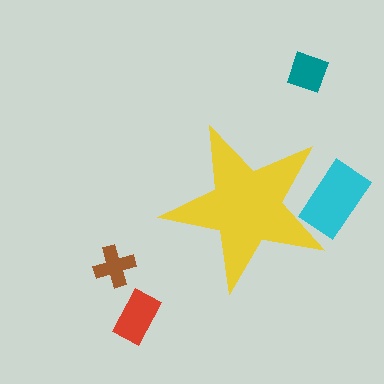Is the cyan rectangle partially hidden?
Yes, the cyan rectangle is partially hidden behind the yellow star.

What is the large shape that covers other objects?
A yellow star.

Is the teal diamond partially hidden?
No, the teal diamond is fully visible.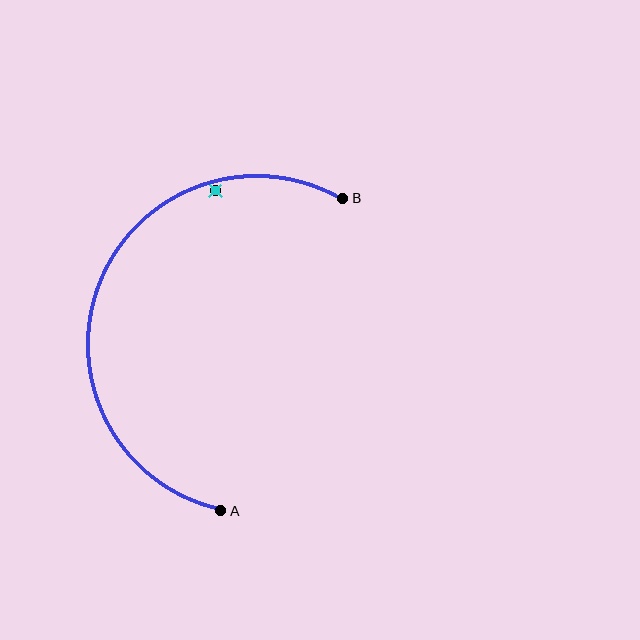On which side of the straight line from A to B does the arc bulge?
The arc bulges to the left of the straight line connecting A and B.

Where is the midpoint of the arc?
The arc midpoint is the point on the curve farthest from the straight line joining A and B. It sits to the left of that line.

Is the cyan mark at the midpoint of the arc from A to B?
No — the cyan mark does not lie on the arc at all. It sits slightly inside the curve.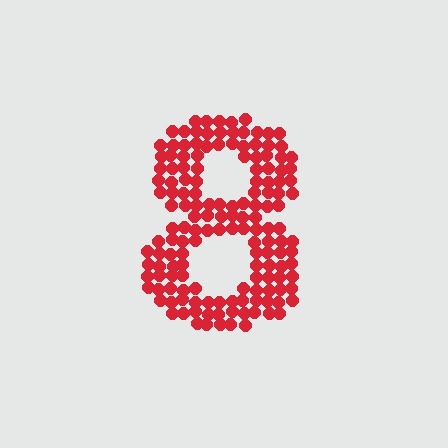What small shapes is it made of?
It is made of small circles.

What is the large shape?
The large shape is the digit 8.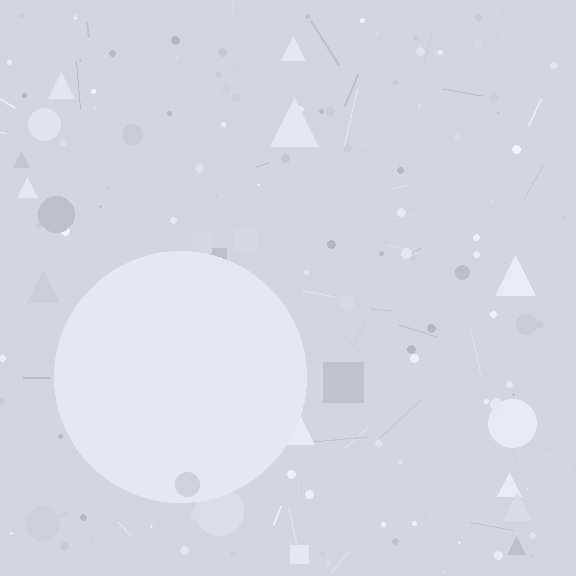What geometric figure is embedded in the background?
A circle is embedded in the background.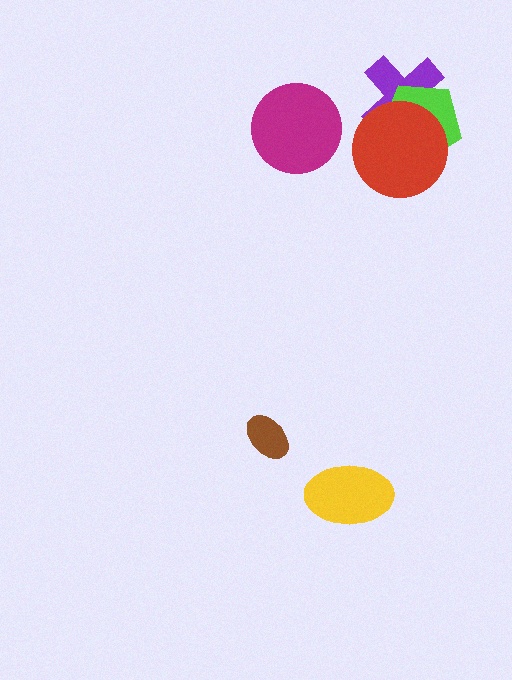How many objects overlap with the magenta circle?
0 objects overlap with the magenta circle.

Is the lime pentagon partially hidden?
Yes, it is partially covered by another shape.